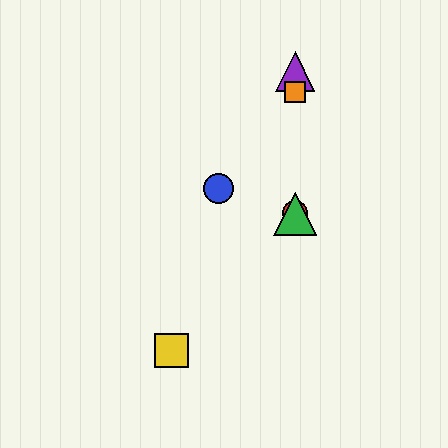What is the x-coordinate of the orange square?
The orange square is at x≈295.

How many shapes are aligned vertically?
4 shapes (the red circle, the green triangle, the purple triangle, the orange square) are aligned vertically.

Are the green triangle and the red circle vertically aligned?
Yes, both are at x≈295.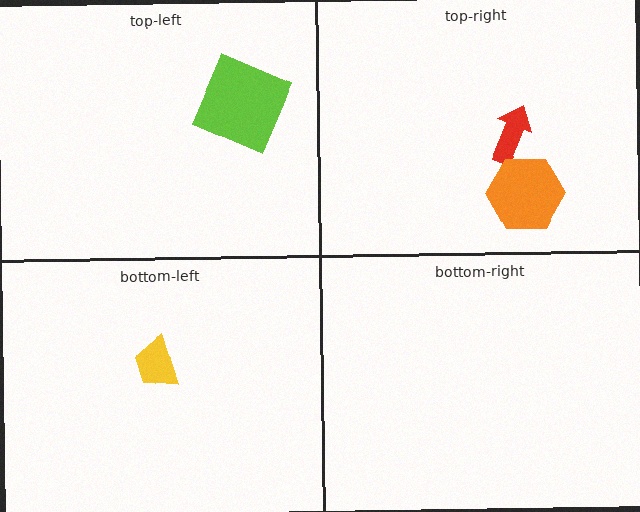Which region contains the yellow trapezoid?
The bottom-left region.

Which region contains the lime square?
The top-left region.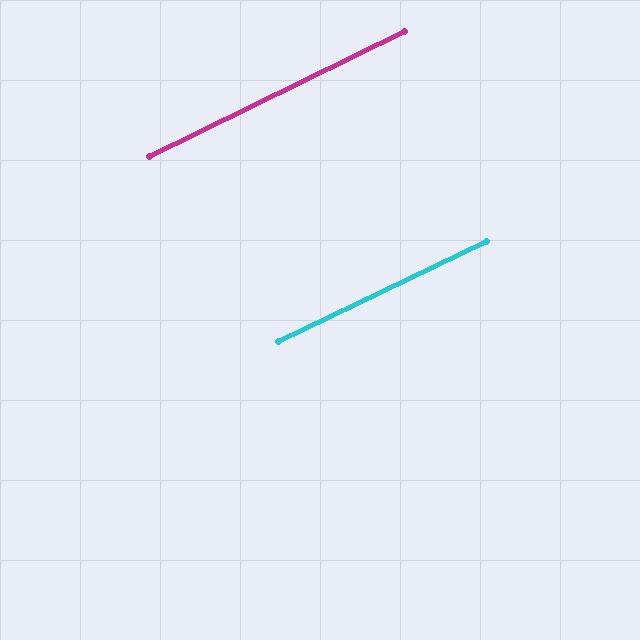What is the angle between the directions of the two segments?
Approximately 0 degrees.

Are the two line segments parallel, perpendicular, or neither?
Parallel — their directions differ by only 0.4°.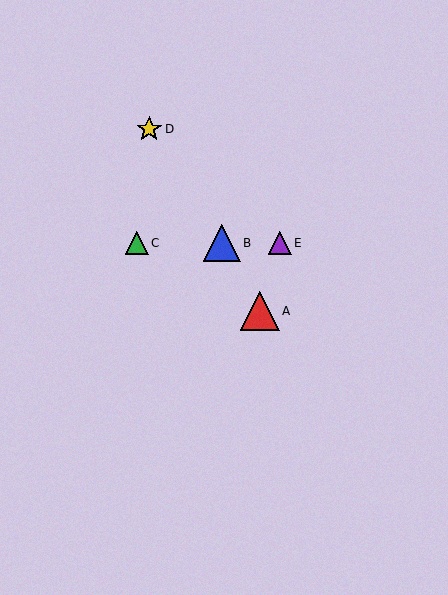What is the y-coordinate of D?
Object D is at y≈129.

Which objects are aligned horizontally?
Objects B, C, E are aligned horizontally.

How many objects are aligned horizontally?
3 objects (B, C, E) are aligned horizontally.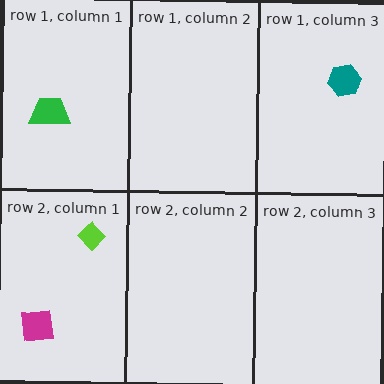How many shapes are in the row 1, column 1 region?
1.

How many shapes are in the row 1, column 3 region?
1.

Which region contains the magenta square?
The row 2, column 1 region.